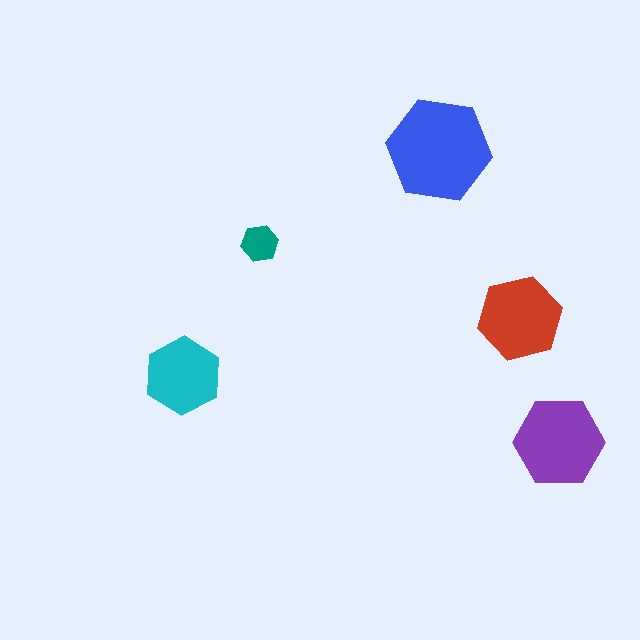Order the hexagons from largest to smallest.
the blue one, the purple one, the red one, the cyan one, the teal one.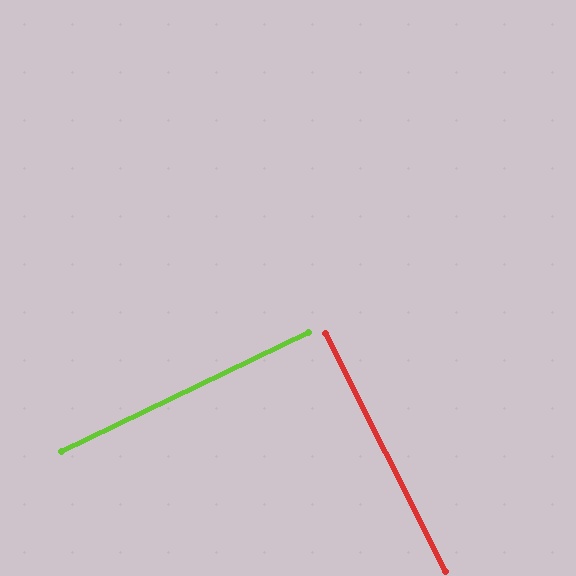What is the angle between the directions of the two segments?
Approximately 89 degrees.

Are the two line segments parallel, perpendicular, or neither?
Perpendicular — they meet at approximately 89°.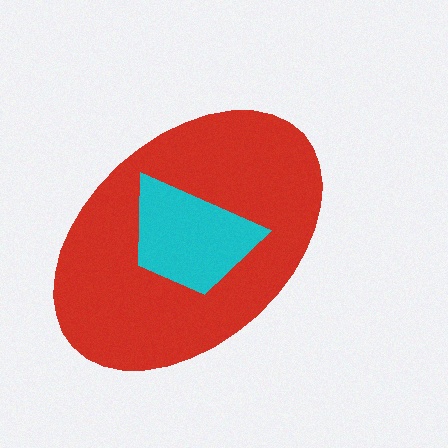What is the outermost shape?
The red ellipse.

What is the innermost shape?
The cyan trapezoid.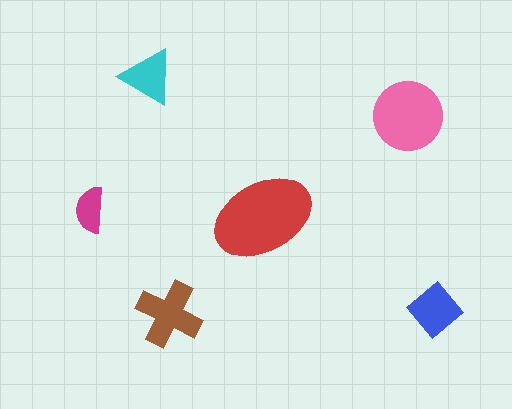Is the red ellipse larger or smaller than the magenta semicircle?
Larger.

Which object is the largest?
The red ellipse.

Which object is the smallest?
The magenta semicircle.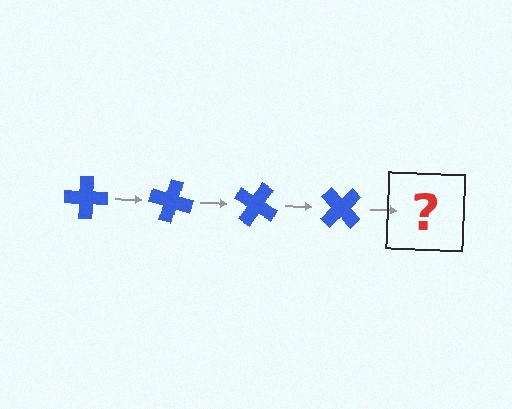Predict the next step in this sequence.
The next step is a blue cross rotated 60 degrees.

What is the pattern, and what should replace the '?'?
The pattern is that the cross rotates 15 degrees each step. The '?' should be a blue cross rotated 60 degrees.